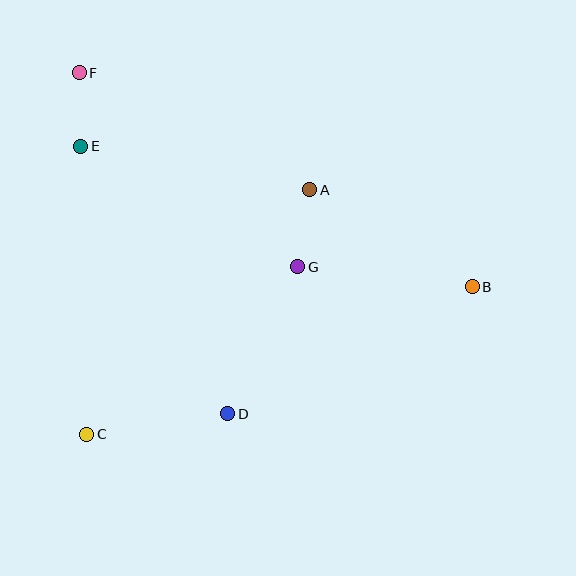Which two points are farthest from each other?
Points B and F are farthest from each other.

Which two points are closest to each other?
Points E and F are closest to each other.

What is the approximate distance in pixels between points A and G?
The distance between A and G is approximately 78 pixels.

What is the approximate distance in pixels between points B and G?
The distance between B and G is approximately 176 pixels.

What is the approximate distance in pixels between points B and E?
The distance between B and E is approximately 416 pixels.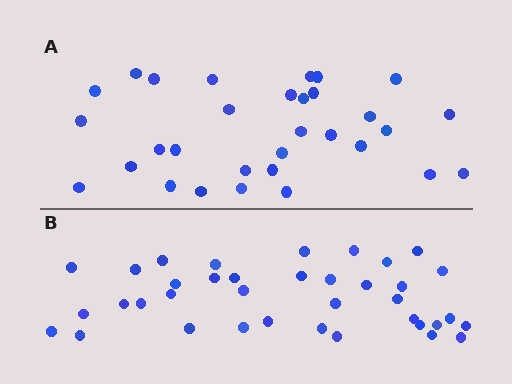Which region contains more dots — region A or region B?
Region B (the bottom region) has more dots.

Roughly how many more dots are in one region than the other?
Region B has about 6 more dots than region A.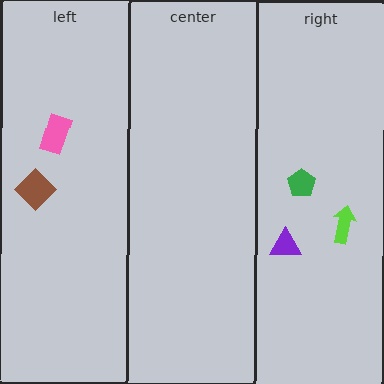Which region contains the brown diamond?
The left region.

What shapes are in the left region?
The brown diamond, the pink rectangle.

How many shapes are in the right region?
3.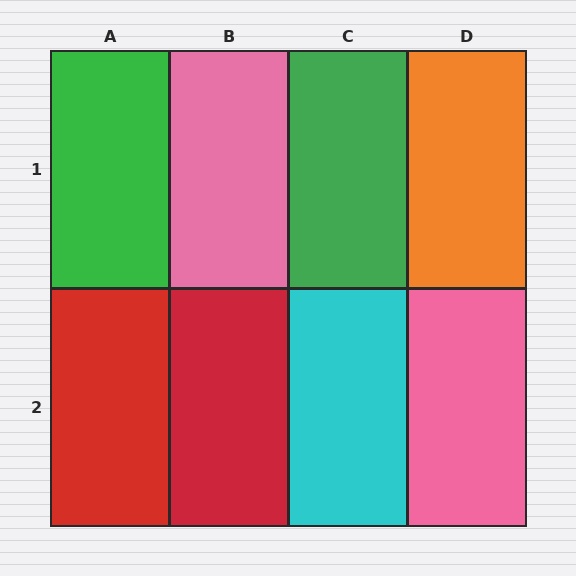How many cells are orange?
1 cell is orange.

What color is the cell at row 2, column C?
Cyan.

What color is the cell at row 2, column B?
Red.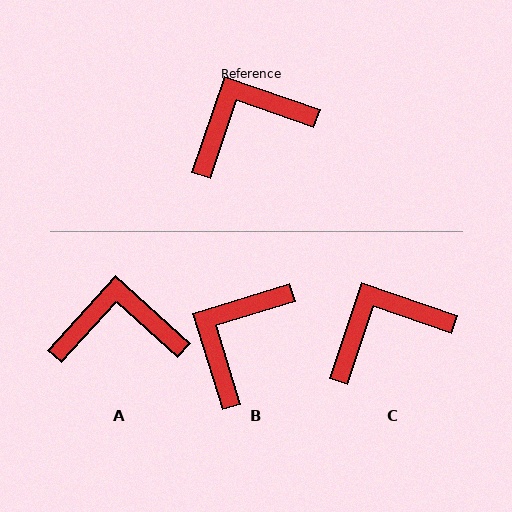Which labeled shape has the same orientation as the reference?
C.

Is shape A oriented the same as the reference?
No, it is off by about 23 degrees.